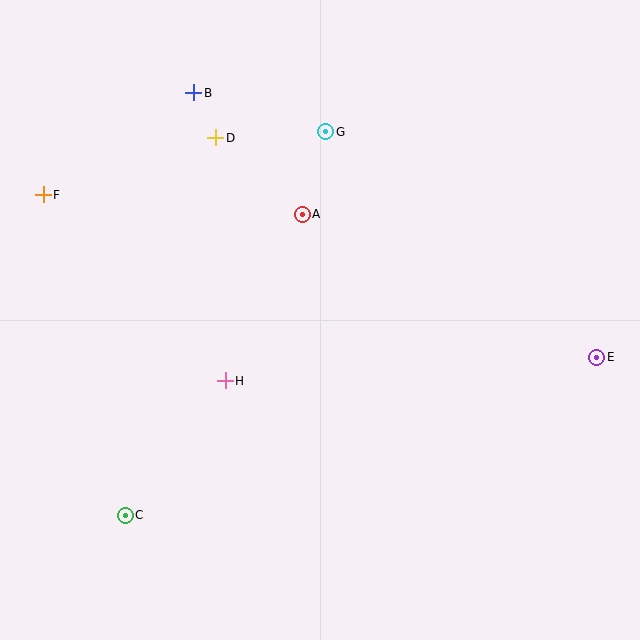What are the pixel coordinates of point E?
Point E is at (597, 358).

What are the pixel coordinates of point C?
Point C is at (125, 515).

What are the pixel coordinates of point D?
Point D is at (216, 138).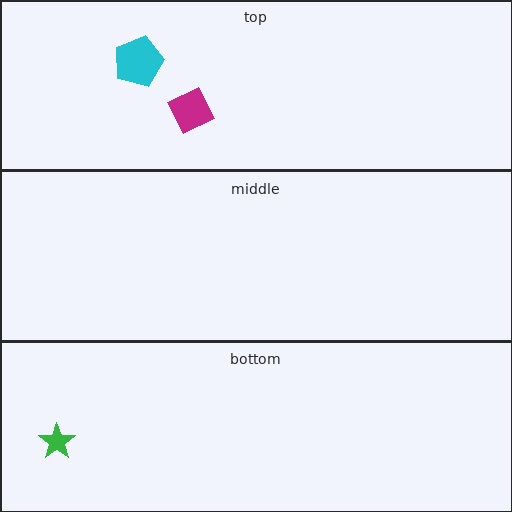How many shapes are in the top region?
2.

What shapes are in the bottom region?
The green star.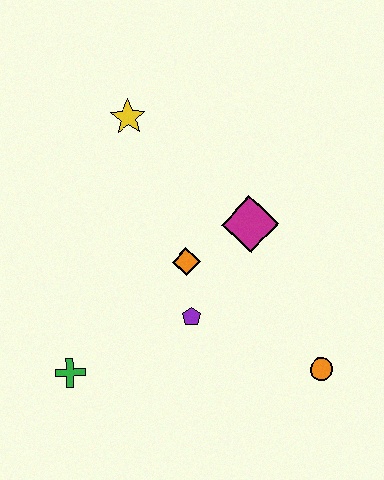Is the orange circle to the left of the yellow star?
No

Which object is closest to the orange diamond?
The purple pentagon is closest to the orange diamond.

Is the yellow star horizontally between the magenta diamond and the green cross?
Yes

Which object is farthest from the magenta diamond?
The green cross is farthest from the magenta diamond.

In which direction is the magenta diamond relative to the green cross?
The magenta diamond is to the right of the green cross.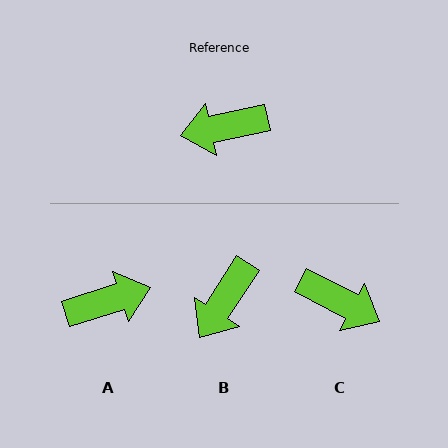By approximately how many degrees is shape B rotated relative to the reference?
Approximately 46 degrees counter-clockwise.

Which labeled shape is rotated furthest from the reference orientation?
A, about 174 degrees away.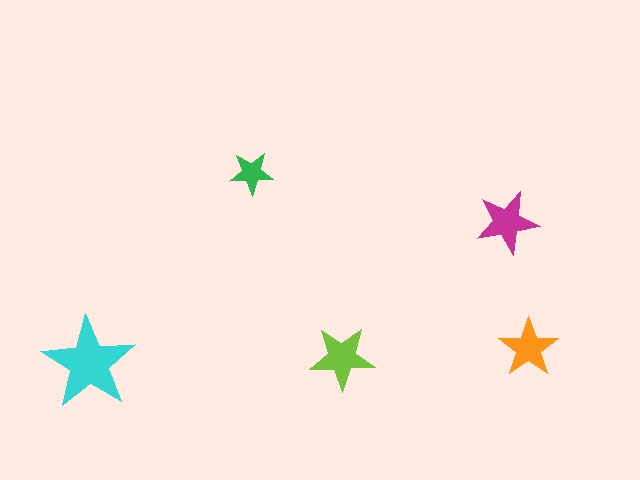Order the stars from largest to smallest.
the cyan one, the lime one, the magenta one, the orange one, the green one.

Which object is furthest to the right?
The orange star is rightmost.